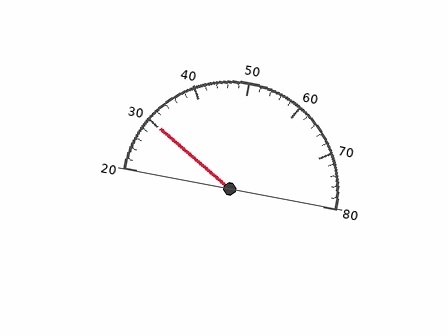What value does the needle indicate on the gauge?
The needle indicates approximately 30.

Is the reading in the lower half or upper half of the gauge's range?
The reading is in the lower half of the range (20 to 80).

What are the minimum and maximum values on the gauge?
The gauge ranges from 20 to 80.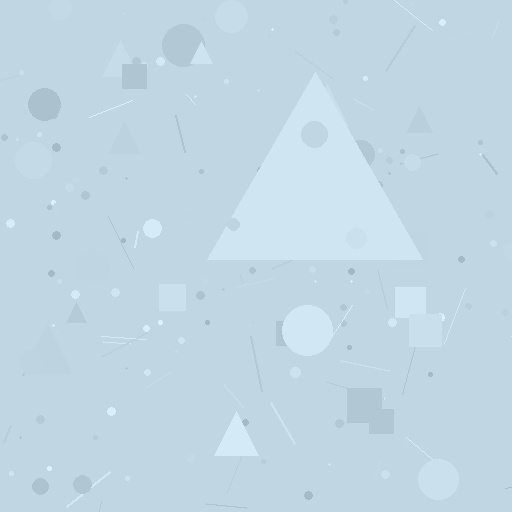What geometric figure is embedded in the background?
A triangle is embedded in the background.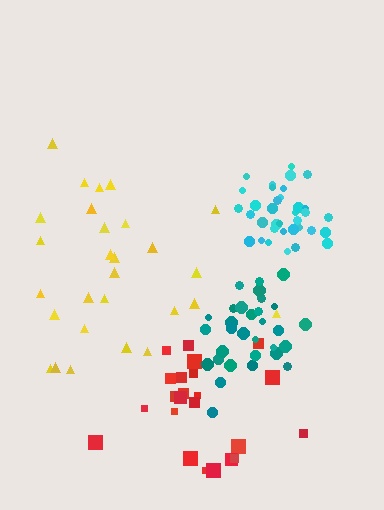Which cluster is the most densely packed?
Cyan.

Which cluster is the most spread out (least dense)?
Yellow.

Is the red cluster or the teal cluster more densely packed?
Teal.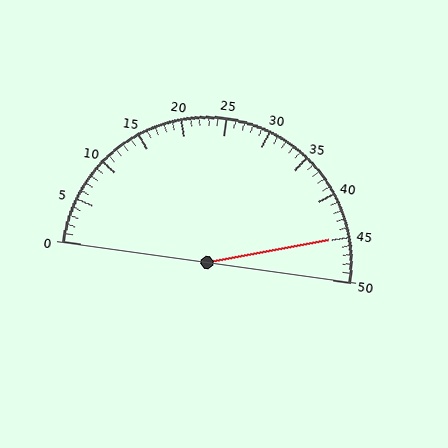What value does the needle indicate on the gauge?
The needle indicates approximately 45.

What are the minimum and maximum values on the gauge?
The gauge ranges from 0 to 50.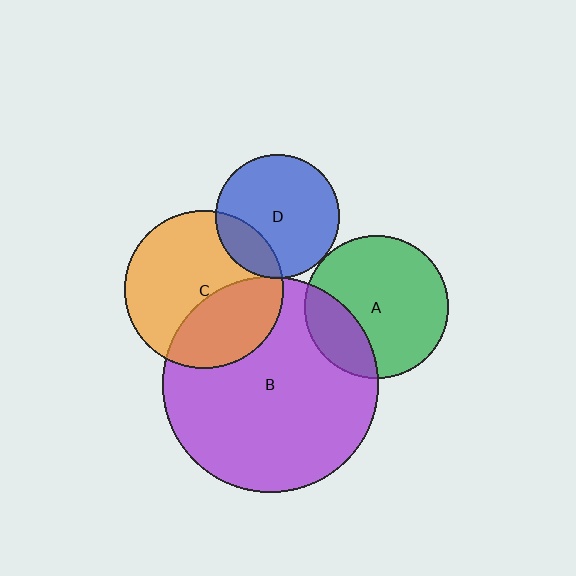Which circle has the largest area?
Circle B (purple).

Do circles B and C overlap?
Yes.